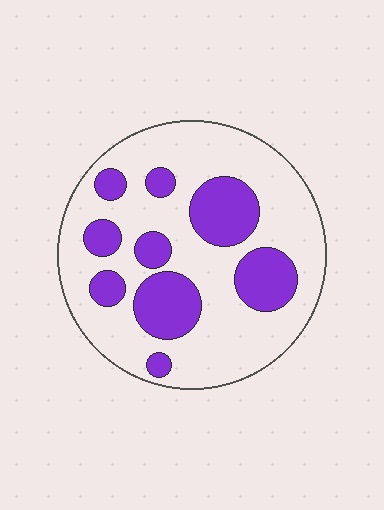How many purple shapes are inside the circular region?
9.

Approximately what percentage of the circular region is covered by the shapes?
Approximately 30%.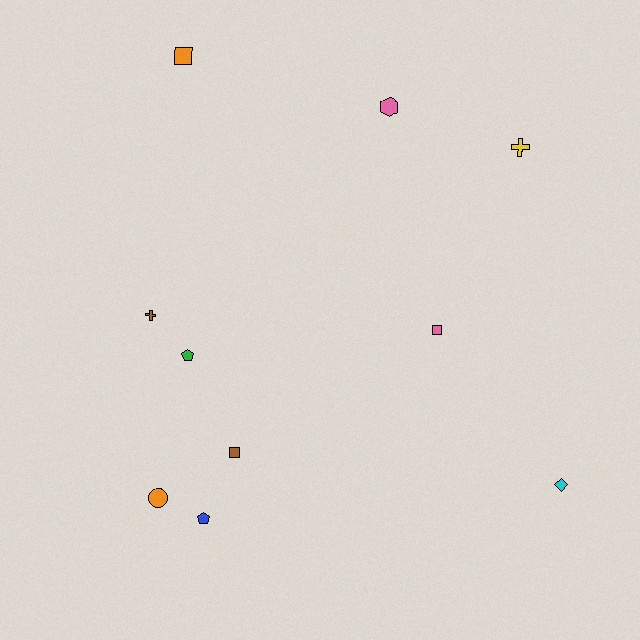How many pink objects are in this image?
There are 2 pink objects.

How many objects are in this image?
There are 10 objects.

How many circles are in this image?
There is 1 circle.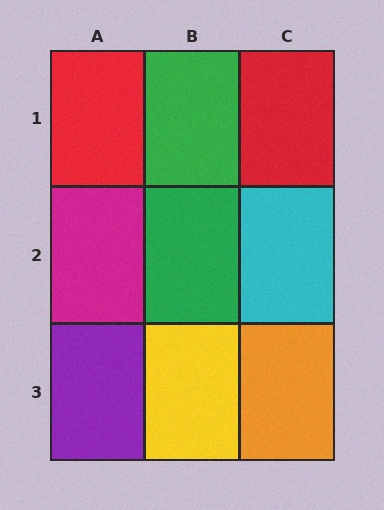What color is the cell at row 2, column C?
Cyan.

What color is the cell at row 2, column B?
Green.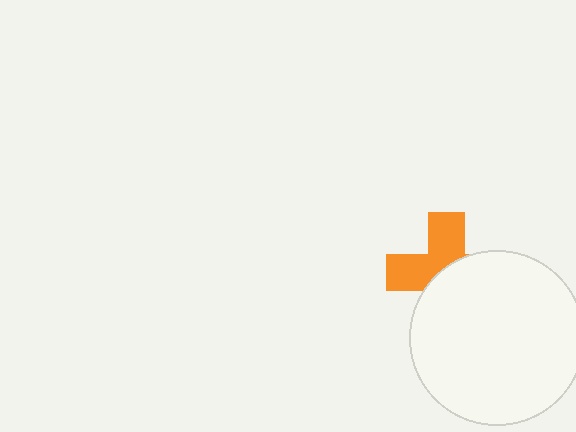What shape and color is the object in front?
The object in front is a white circle.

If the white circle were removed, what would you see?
You would see the complete orange cross.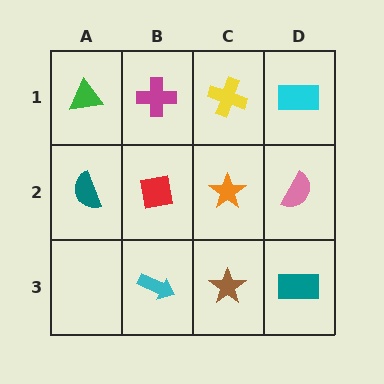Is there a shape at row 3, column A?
No, that cell is empty.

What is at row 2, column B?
A red square.